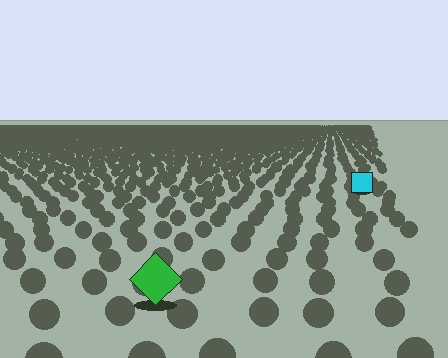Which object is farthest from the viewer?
The cyan square is farthest from the viewer. It appears smaller and the ground texture around it is denser.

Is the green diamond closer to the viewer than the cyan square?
Yes. The green diamond is closer — you can tell from the texture gradient: the ground texture is coarser near it.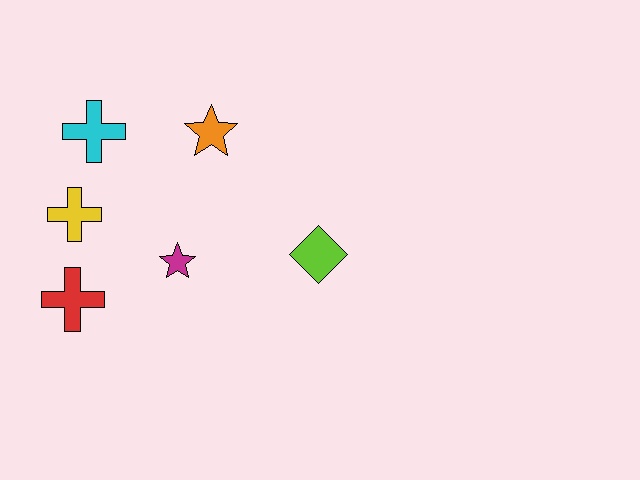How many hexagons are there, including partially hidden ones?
There are no hexagons.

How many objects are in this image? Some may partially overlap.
There are 6 objects.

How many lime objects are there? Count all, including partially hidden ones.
There is 1 lime object.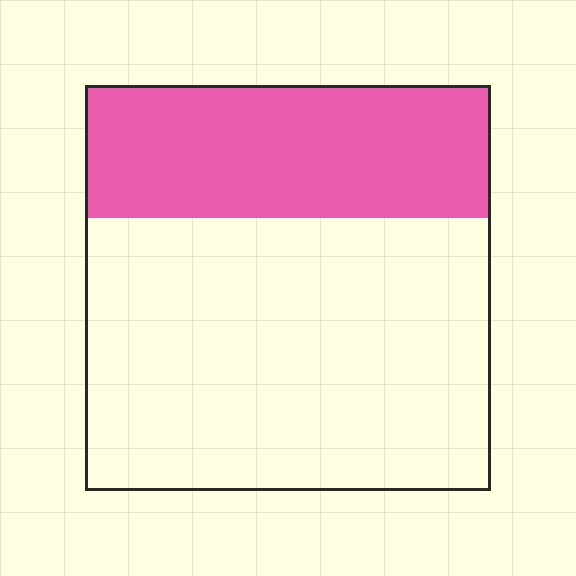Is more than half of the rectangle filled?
No.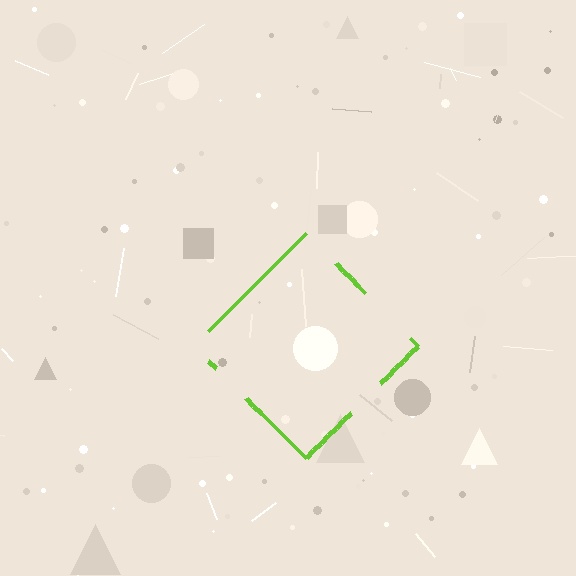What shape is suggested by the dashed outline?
The dashed outline suggests a diamond.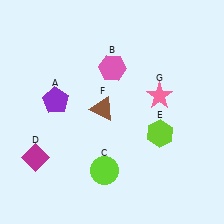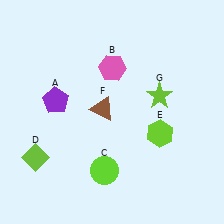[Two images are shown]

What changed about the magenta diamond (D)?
In Image 1, D is magenta. In Image 2, it changed to lime.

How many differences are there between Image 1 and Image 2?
There are 2 differences between the two images.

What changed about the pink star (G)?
In Image 1, G is pink. In Image 2, it changed to lime.